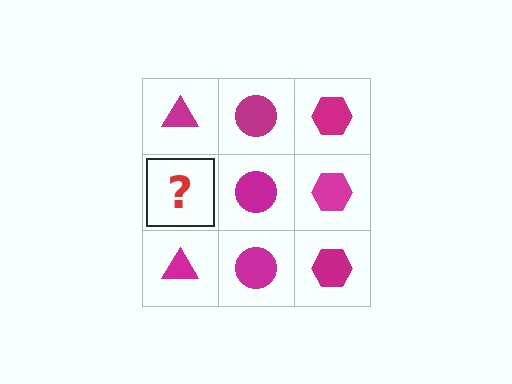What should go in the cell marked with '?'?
The missing cell should contain a magenta triangle.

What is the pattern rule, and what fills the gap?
The rule is that each column has a consistent shape. The gap should be filled with a magenta triangle.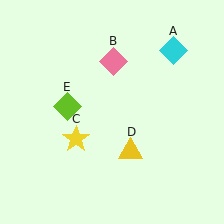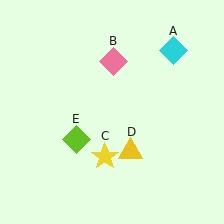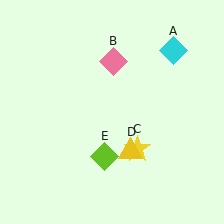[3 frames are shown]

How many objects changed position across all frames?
2 objects changed position: yellow star (object C), lime diamond (object E).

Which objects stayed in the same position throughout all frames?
Cyan diamond (object A) and pink diamond (object B) and yellow triangle (object D) remained stationary.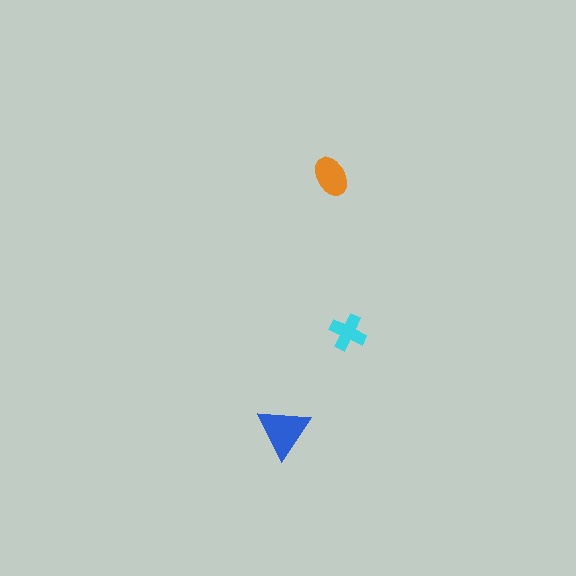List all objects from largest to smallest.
The blue triangle, the orange ellipse, the cyan cross.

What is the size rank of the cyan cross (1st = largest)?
3rd.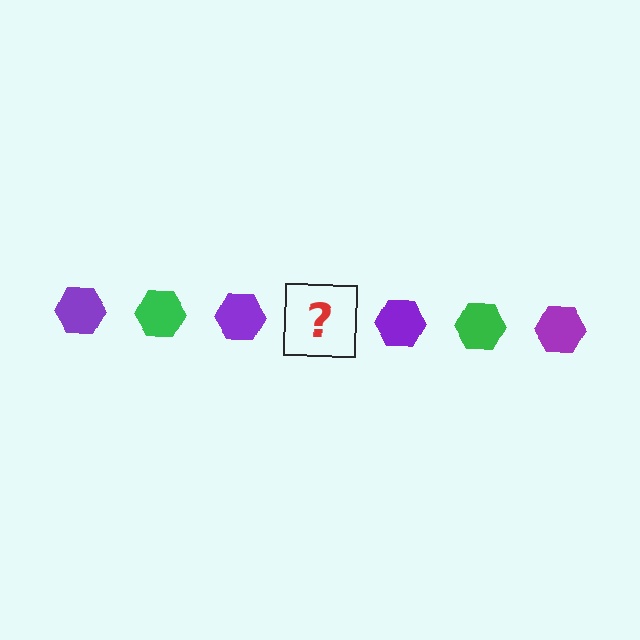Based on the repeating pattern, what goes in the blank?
The blank should be a green hexagon.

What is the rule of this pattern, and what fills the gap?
The rule is that the pattern cycles through purple, green hexagons. The gap should be filled with a green hexagon.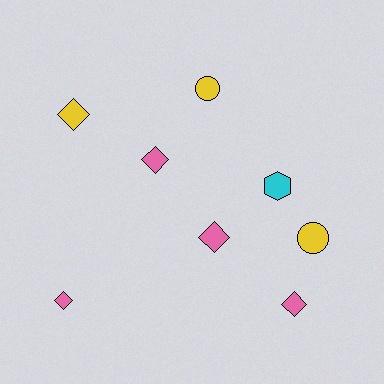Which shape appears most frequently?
Diamond, with 5 objects.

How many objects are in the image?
There are 8 objects.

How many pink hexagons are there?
There are no pink hexagons.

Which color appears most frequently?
Pink, with 4 objects.